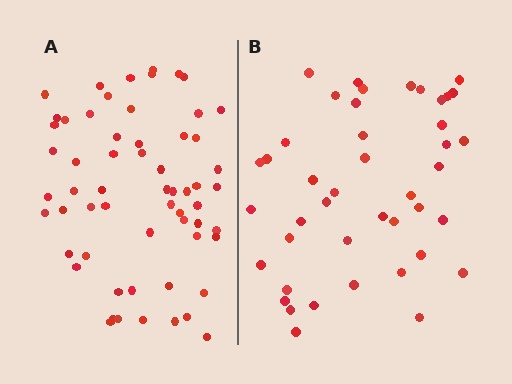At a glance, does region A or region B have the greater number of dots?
Region A (the left region) has more dots.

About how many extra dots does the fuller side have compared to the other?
Region A has approximately 15 more dots than region B.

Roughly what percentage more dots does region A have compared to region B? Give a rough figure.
About 40% more.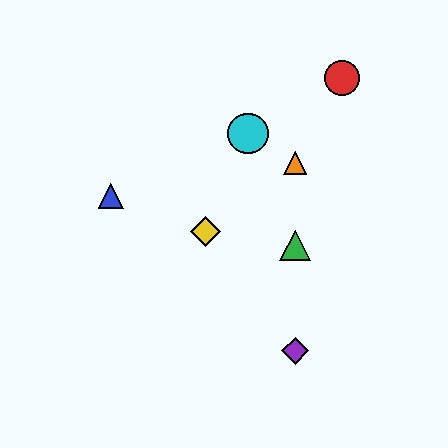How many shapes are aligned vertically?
3 shapes (the green triangle, the purple diamond, the orange triangle) are aligned vertically.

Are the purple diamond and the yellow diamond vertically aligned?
No, the purple diamond is at x≈295 and the yellow diamond is at x≈205.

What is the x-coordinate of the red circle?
The red circle is at x≈342.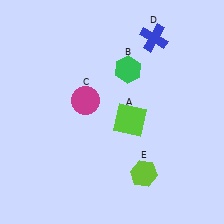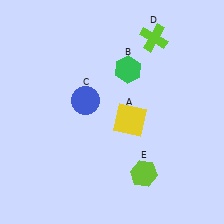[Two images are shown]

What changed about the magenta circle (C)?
In Image 1, C is magenta. In Image 2, it changed to blue.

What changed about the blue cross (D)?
In Image 1, D is blue. In Image 2, it changed to lime.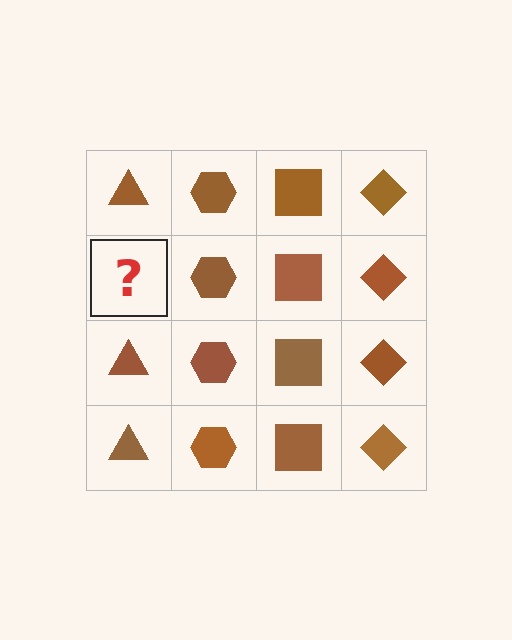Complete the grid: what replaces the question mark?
The question mark should be replaced with a brown triangle.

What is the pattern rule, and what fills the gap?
The rule is that each column has a consistent shape. The gap should be filled with a brown triangle.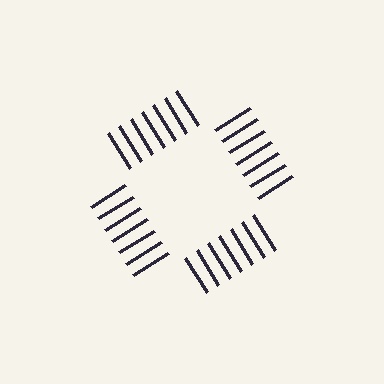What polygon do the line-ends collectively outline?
An illusory square — the line segments terminate on its edges but no continuous stroke is drawn.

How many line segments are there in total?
28 — 7 along each of the 4 edges.